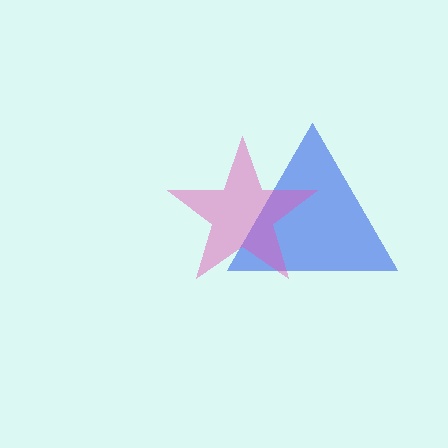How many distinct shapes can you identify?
There are 2 distinct shapes: a blue triangle, a pink star.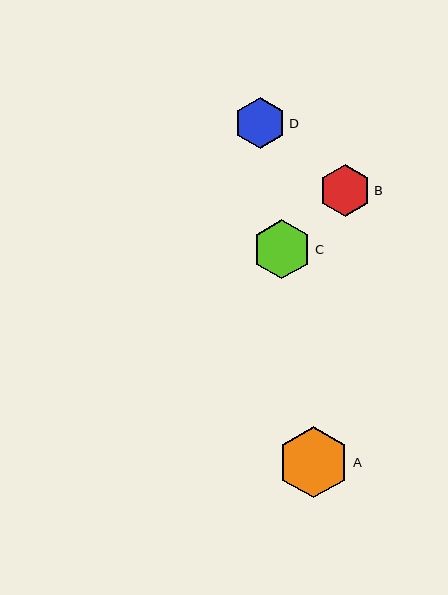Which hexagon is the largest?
Hexagon A is the largest with a size of approximately 72 pixels.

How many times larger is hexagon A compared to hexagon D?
Hexagon A is approximately 1.4 times the size of hexagon D.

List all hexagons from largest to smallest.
From largest to smallest: A, C, B, D.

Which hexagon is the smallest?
Hexagon D is the smallest with a size of approximately 51 pixels.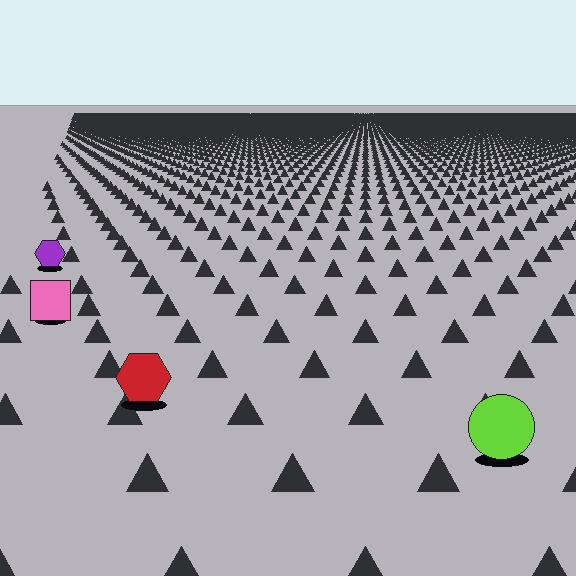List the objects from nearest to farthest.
From nearest to farthest: the lime circle, the red hexagon, the pink square, the purple hexagon.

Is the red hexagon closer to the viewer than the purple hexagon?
Yes. The red hexagon is closer — you can tell from the texture gradient: the ground texture is coarser near it.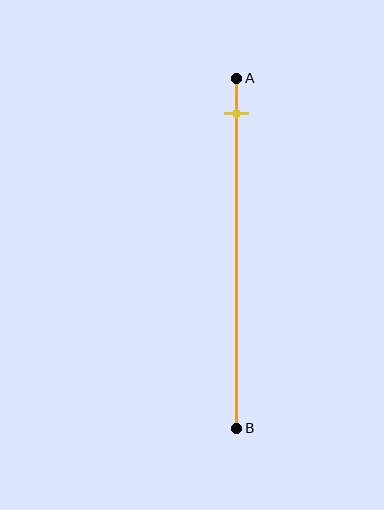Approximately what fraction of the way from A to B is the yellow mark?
The yellow mark is approximately 10% of the way from A to B.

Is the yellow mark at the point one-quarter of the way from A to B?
No, the mark is at about 10% from A, not at the 25% one-quarter point.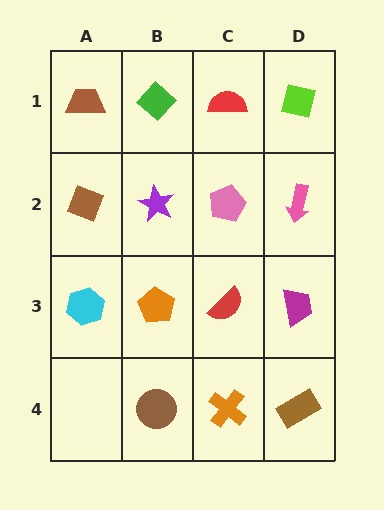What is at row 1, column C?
A red semicircle.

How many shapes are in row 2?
4 shapes.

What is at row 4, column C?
An orange cross.